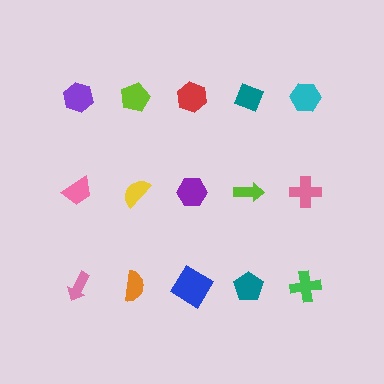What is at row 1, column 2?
A lime pentagon.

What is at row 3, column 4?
A teal pentagon.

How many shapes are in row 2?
5 shapes.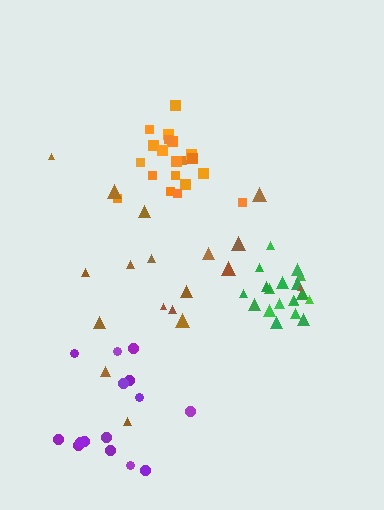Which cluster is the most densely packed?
Green.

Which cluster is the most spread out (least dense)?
Brown.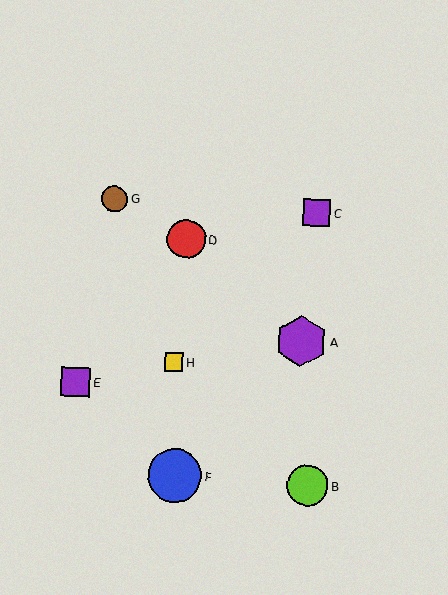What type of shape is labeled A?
Shape A is a purple hexagon.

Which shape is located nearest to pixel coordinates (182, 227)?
The red circle (labeled D) at (186, 239) is nearest to that location.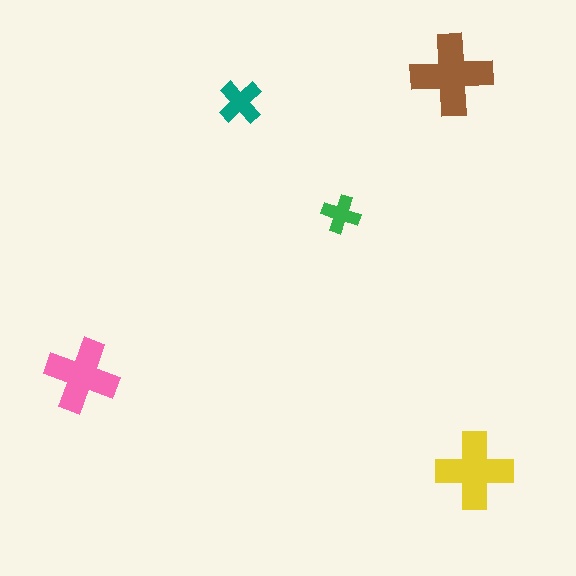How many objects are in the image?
There are 5 objects in the image.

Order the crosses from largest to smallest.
the brown one, the yellow one, the pink one, the teal one, the green one.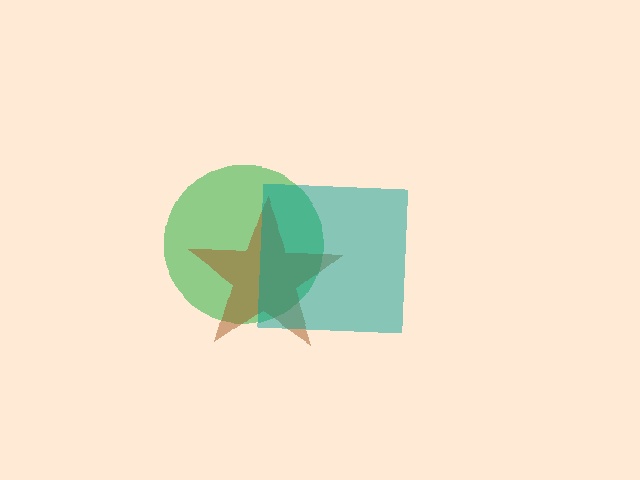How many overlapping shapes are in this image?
There are 3 overlapping shapes in the image.